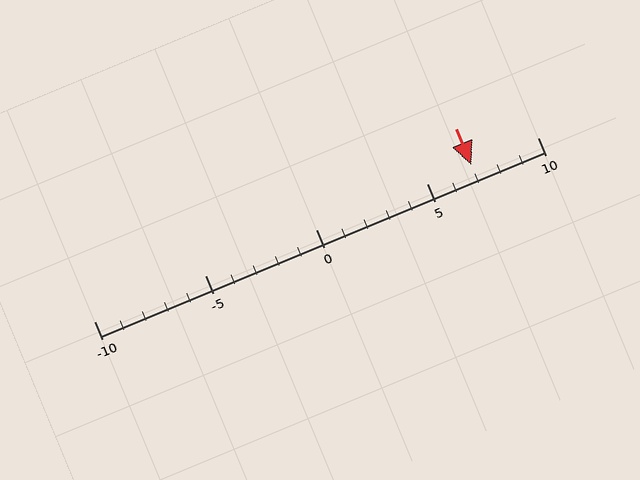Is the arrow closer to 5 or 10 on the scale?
The arrow is closer to 5.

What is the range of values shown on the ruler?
The ruler shows values from -10 to 10.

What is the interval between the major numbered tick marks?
The major tick marks are spaced 5 units apart.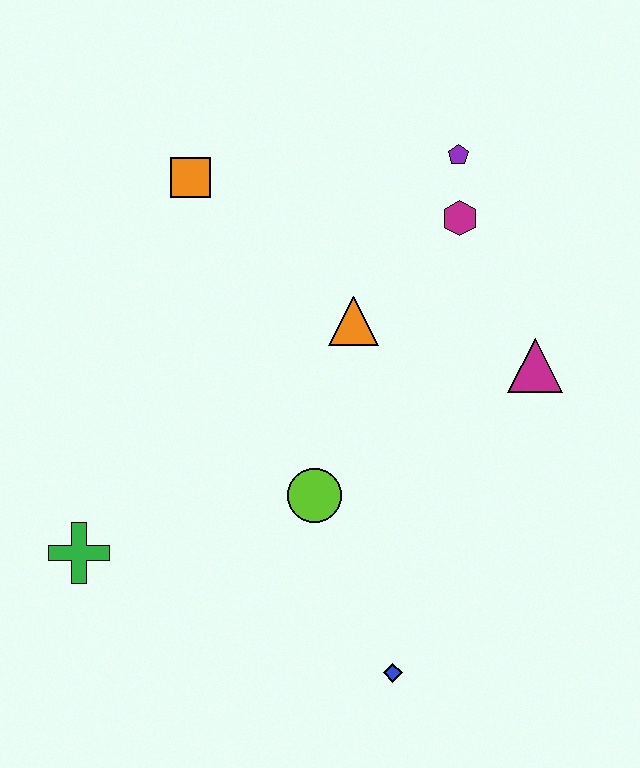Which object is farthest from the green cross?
The purple pentagon is farthest from the green cross.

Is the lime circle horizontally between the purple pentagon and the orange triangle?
No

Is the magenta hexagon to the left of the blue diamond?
No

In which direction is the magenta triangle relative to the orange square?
The magenta triangle is to the right of the orange square.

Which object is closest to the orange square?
The orange triangle is closest to the orange square.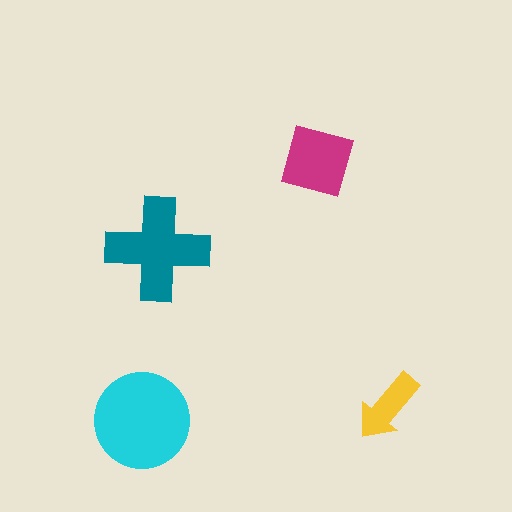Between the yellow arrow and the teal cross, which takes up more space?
The teal cross.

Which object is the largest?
The cyan circle.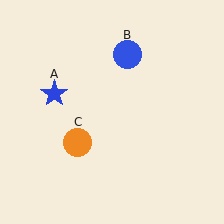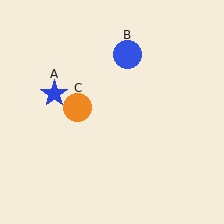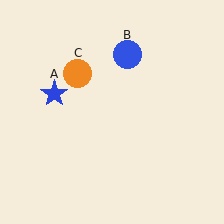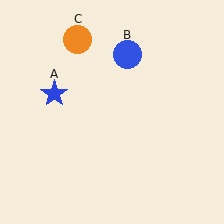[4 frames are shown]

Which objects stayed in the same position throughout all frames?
Blue star (object A) and blue circle (object B) remained stationary.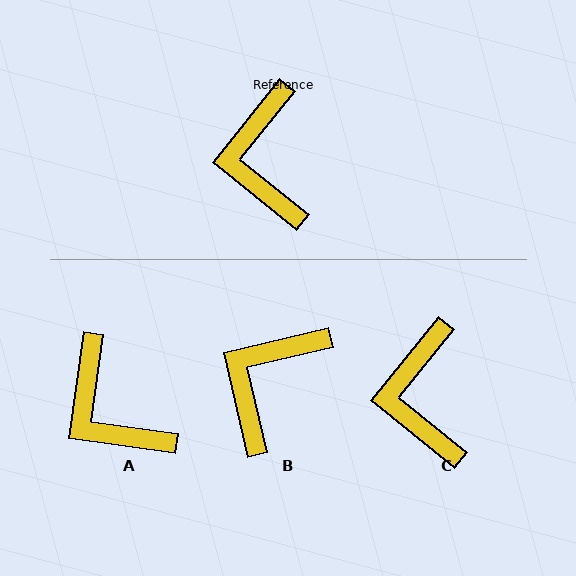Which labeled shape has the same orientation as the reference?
C.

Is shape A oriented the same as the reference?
No, it is off by about 31 degrees.